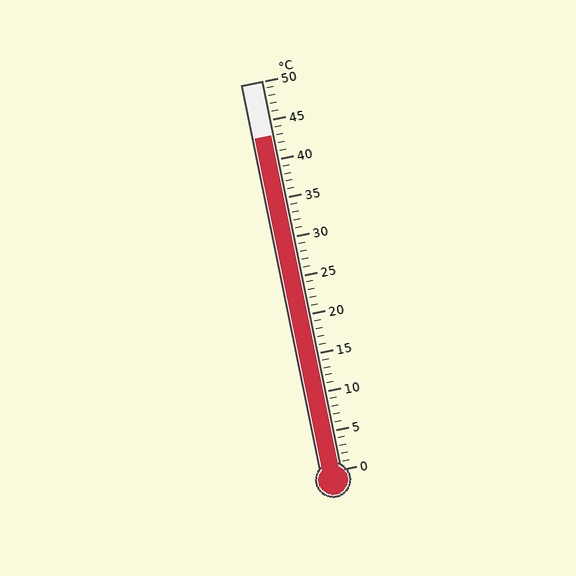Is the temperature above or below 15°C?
The temperature is above 15°C.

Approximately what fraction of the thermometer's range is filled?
The thermometer is filled to approximately 85% of its range.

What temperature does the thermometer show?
The thermometer shows approximately 43°C.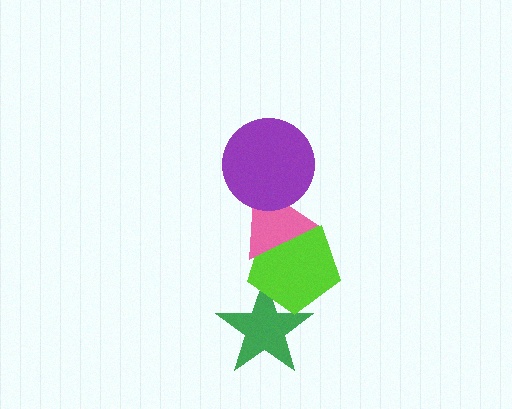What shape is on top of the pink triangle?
The purple circle is on top of the pink triangle.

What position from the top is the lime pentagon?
The lime pentagon is 3rd from the top.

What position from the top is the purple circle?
The purple circle is 1st from the top.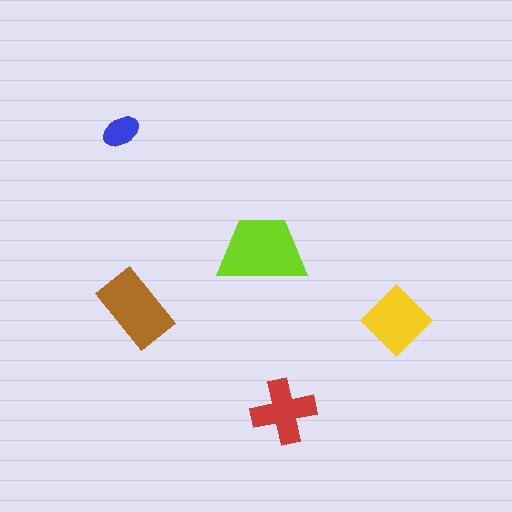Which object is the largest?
The lime trapezoid.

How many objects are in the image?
There are 5 objects in the image.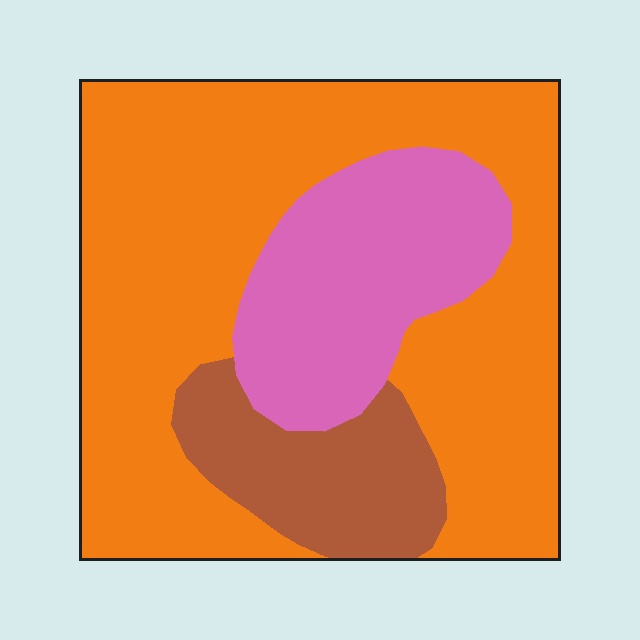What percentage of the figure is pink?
Pink covers around 20% of the figure.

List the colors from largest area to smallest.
From largest to smallest: orange, pink, brown.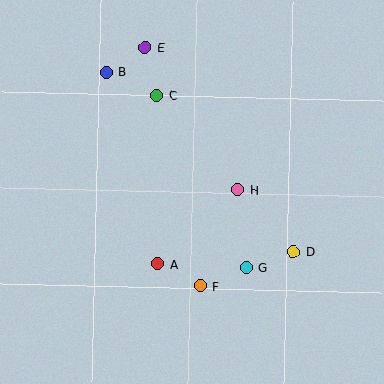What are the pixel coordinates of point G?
Point G is at (246, 268).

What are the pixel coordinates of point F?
Point F is at (200, 286).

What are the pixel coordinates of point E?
Point E is at (145, 47).